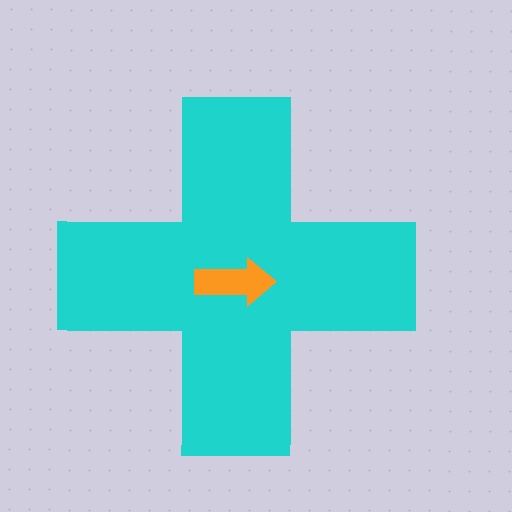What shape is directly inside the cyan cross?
The orange arrow.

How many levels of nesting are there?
2.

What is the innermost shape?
The orange arrow.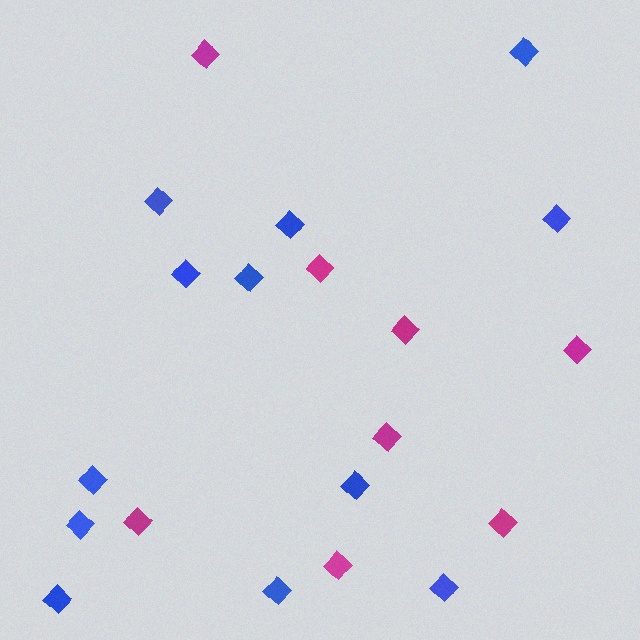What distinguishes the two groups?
There are 2 groups: one group of magenta diamonds (8) and one group of blue diamonds (12).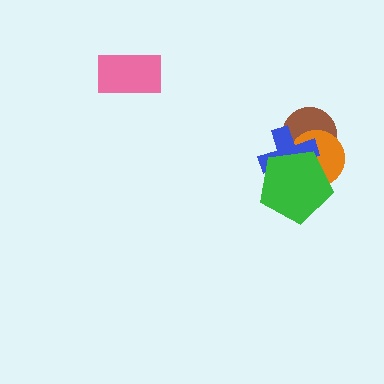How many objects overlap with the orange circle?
3 objects overlap with the orange circle.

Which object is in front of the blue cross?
The green pentagon is in front of the blue cross.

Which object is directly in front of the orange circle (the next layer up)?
The blue cross is directly in front of the orange circle.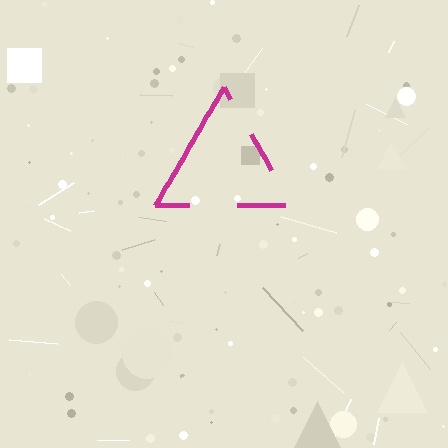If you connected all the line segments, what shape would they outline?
They would outline a triangle.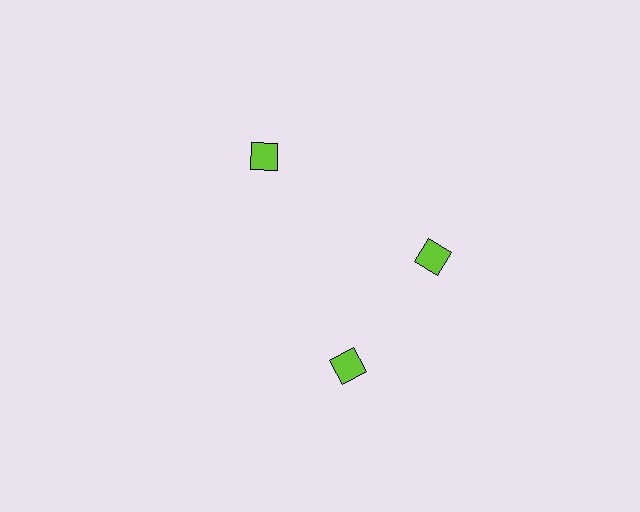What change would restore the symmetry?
The symmetry would be restored by rotating it back into even spacing with its neighbors so that all 3 diamonds sit at equal angles and equal distance from the center.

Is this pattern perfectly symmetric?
No. The 3 lime diamonds are arranged in a ring, but one element near the 7 o'clock position is rotated out of alignment along the ring, breaking the 3-fold rotational symmetry.